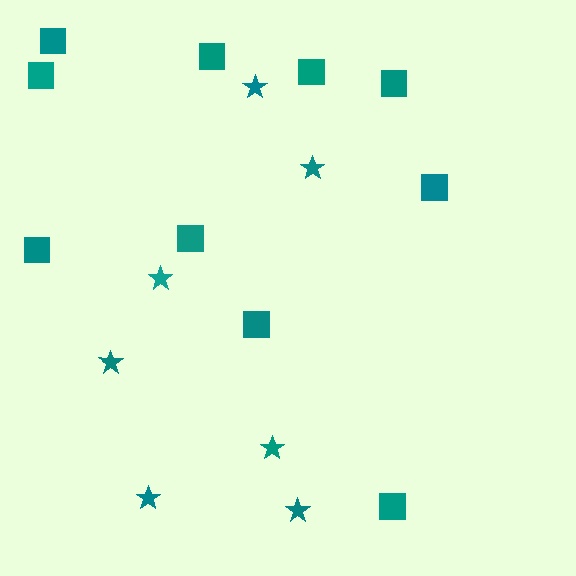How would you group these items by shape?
There are 2 groups: one group of stars (7) and one group of squares (10).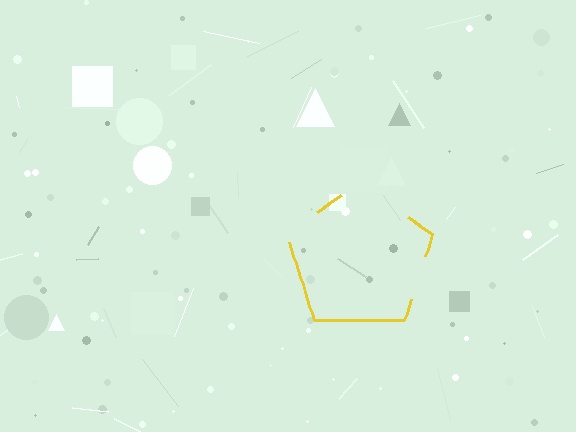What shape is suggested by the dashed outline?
The dashed outline suggests a pentagon.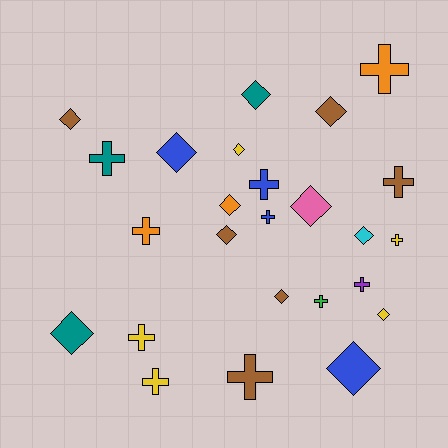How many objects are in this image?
There are 25 objects.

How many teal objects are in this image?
There are 3 teal objects.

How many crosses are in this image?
There are 12 crosses.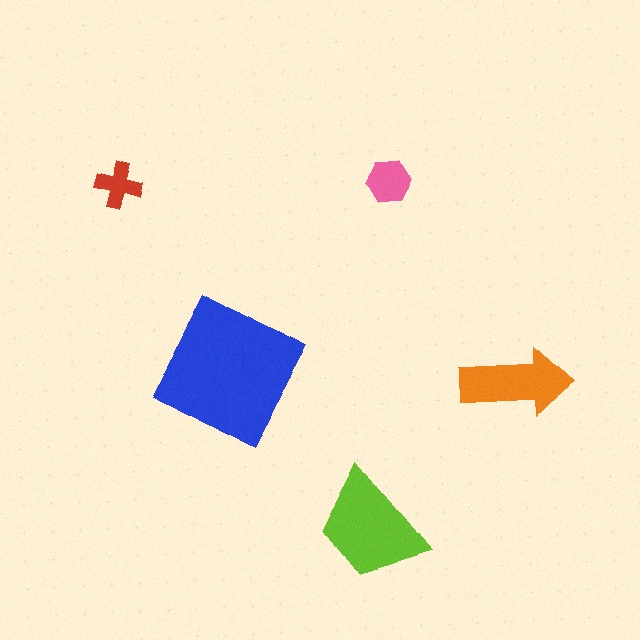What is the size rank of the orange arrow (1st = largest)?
3rd.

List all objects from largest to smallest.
The blue square, the lime trapezoid, the orange arrow, the pink hexagon, the red cross.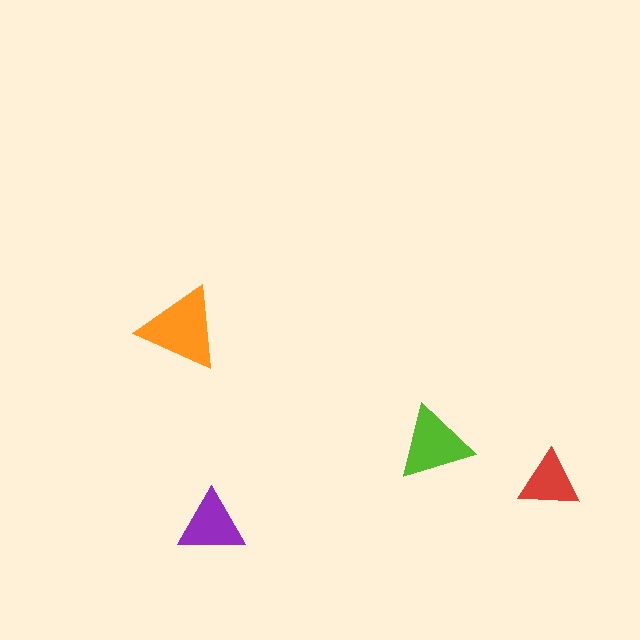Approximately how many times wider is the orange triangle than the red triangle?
About 1.5 times wider.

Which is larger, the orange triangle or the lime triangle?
The orange one.